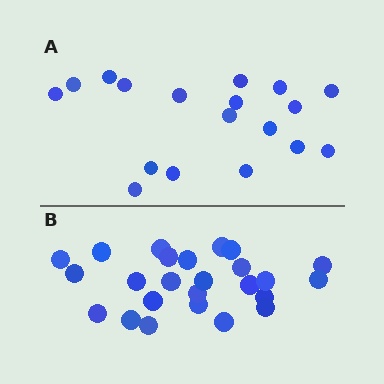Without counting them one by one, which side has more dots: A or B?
Region B (the bottom region) has more dots.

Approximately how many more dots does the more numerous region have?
Region B has roughly 8 or so more dots than region A.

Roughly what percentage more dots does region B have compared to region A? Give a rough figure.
About 40% more.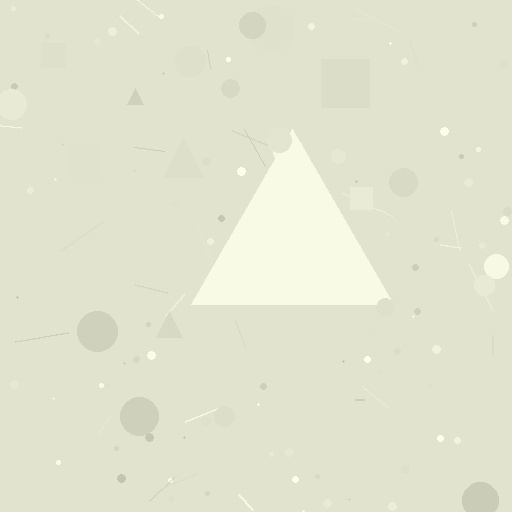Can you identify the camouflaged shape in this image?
The camouflaged shape is a triangle.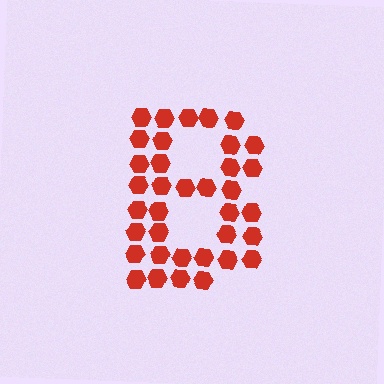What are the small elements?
The small elements are hexagons.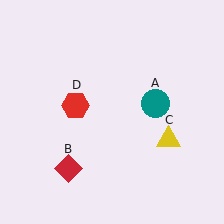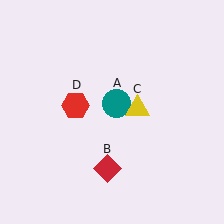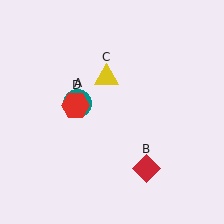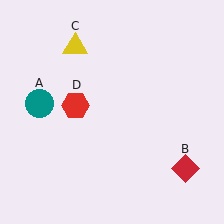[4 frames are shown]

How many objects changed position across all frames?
3 objects changed position: teal circle (object A), red diamond (object B), yellow triangle (object C).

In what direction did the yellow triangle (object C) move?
The yellow triangle (object C) moved up and to the left.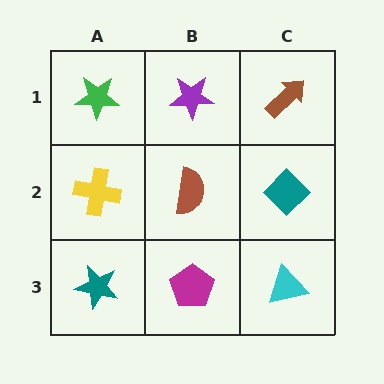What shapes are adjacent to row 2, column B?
A purple star (row 1, column B), a magenta pentagon (row 3, column B), a yellow cross (row 2, column A), a teal diamond (row 2, column C).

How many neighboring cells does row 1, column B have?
3.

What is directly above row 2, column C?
A brown arrow.